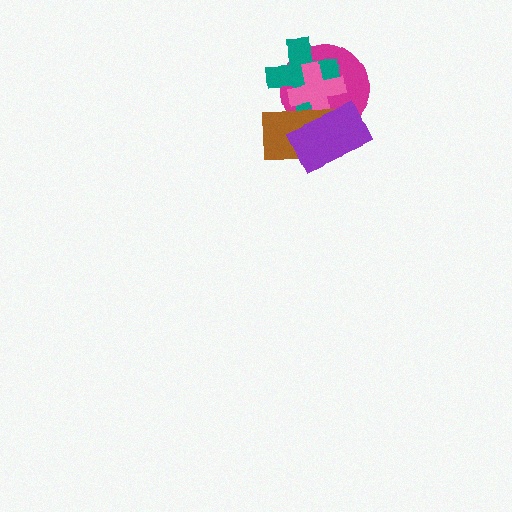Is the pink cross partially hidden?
Yes, it is partially covered by another shape.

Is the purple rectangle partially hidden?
No, no other shape covers it.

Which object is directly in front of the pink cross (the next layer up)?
The brown rectangle is directly in front of the pink cross.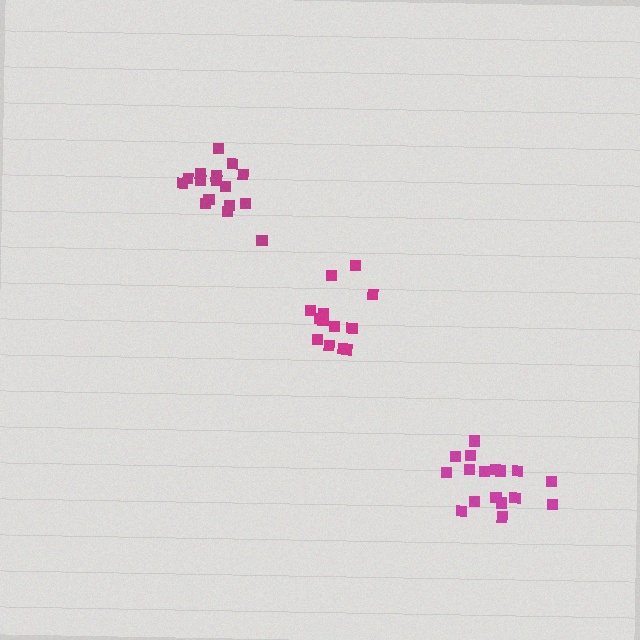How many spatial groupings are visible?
There are 3 spatial groupings.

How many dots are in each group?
Group 1: 13 dots, Group 2: 16 dots, Group 3: 17 dots (46 total).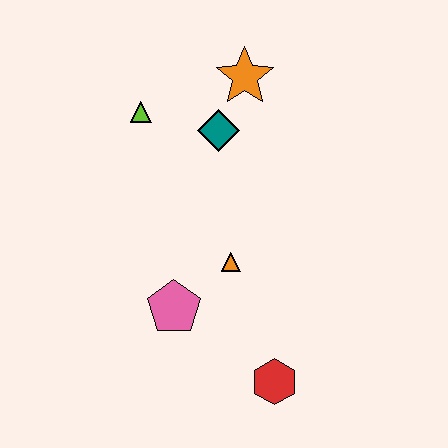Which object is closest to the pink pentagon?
The orange triangle is closest to the pink pentagon.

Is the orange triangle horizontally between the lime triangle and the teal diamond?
No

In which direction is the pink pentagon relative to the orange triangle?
The pink pentagon is to the left of the orange triangle.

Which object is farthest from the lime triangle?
The red hexagon is farthest from the lime triangle.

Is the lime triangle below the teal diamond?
No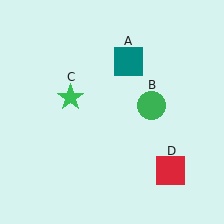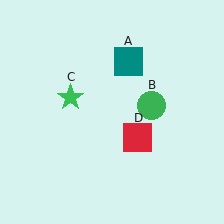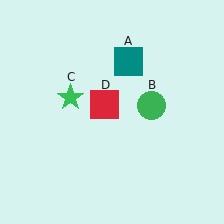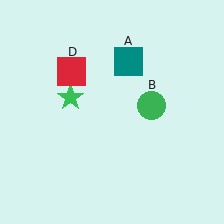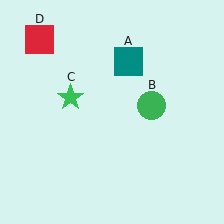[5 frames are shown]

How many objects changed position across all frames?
1 object changed position: red square (object D).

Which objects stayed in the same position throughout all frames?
Teal square (object A) and green circle (object B) and green star (object C) remained stationary.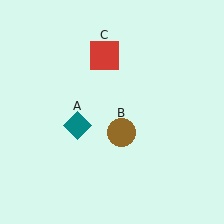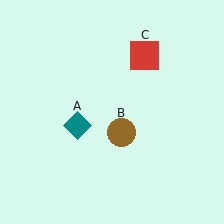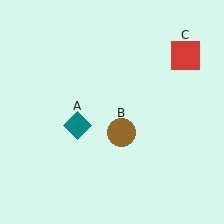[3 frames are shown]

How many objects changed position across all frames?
1 object changed position: red square (object C).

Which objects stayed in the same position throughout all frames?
Teal diamond (object A) and brown circle (object B) remained stationary.